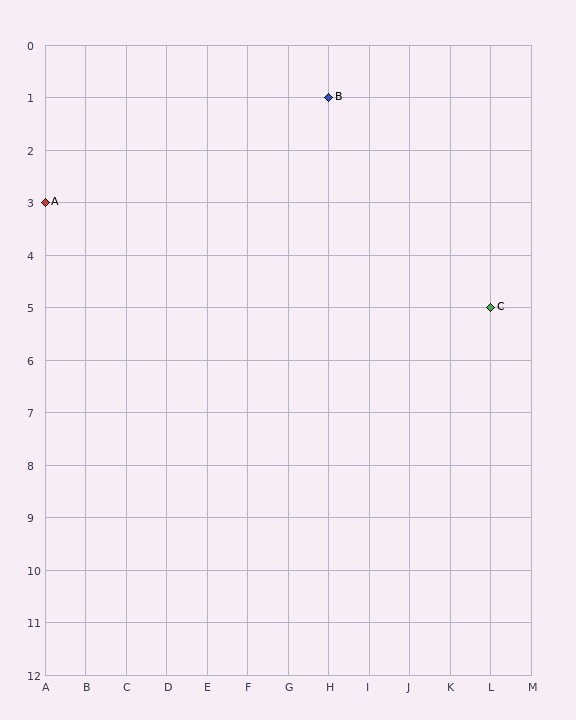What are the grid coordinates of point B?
Point B is at grid coordinates (H, 1).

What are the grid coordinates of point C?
Point C is at grid coordinates (L, 5).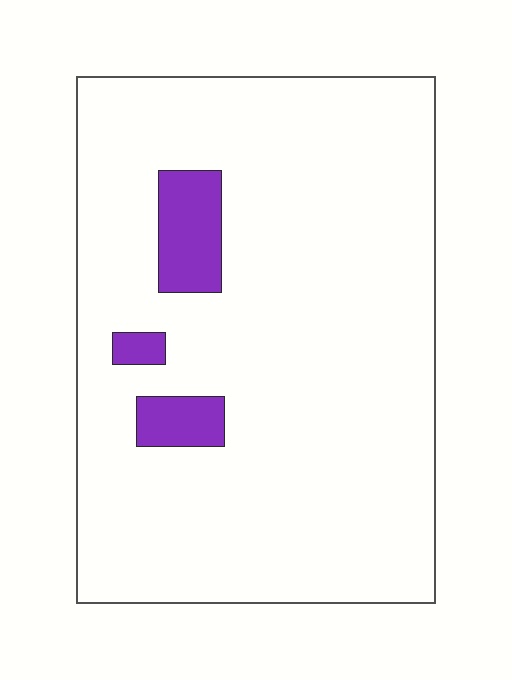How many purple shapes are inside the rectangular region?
3.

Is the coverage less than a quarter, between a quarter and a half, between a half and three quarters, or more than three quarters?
Less than a quarter.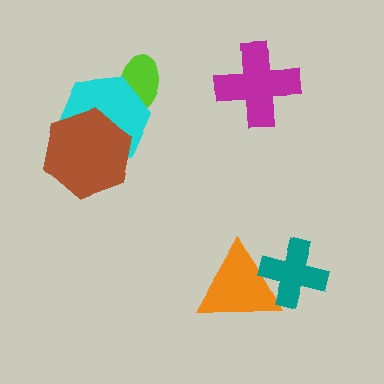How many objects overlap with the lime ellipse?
1 object overlaps with the lime ellipse.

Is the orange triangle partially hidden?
Yes, it is partially covered by another shape.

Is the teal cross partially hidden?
No, no other shape covers it.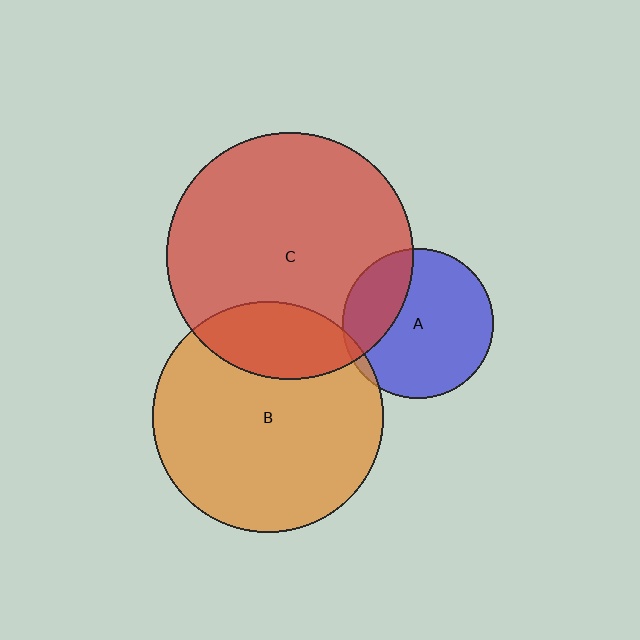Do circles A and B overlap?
Yes.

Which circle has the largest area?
Circle C (red).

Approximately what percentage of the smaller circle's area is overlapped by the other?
Approximately 5%.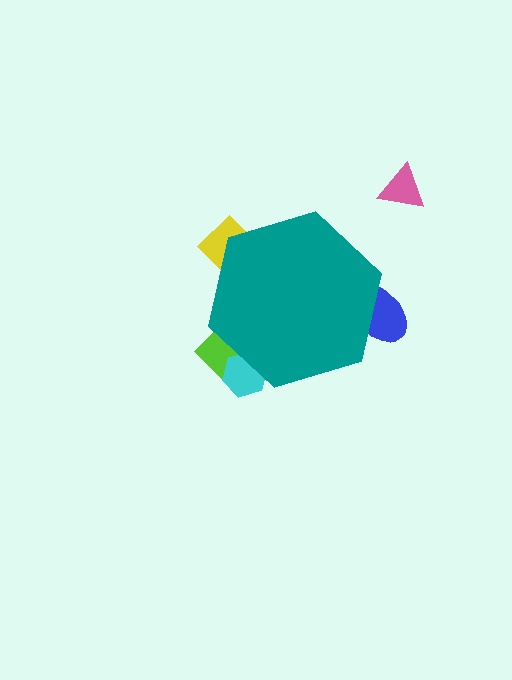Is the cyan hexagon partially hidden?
Yes, the cyan hexagon is partially hidden behind the teal hexagon.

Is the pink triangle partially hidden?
No, the pink triangle is fully visible.